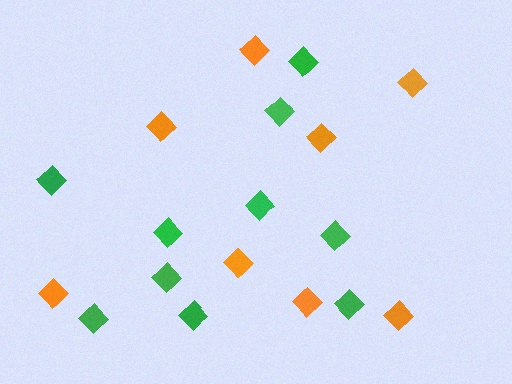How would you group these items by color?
There are 2 groups: one group of orange diamonds (8) and one group of green diamonds (10).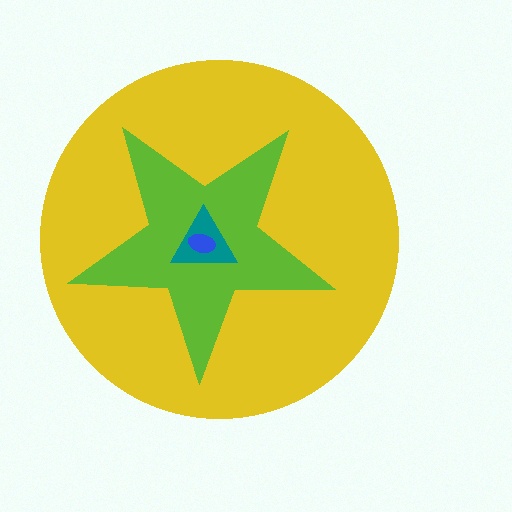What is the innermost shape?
The blue ellipse.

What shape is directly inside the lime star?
The teal triangle.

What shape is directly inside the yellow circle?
The lime star.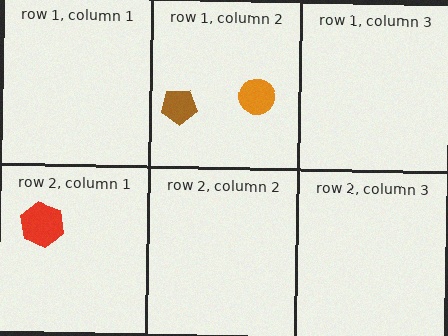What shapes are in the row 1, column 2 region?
The orange circle, the brown pentagon.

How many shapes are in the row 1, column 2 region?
2.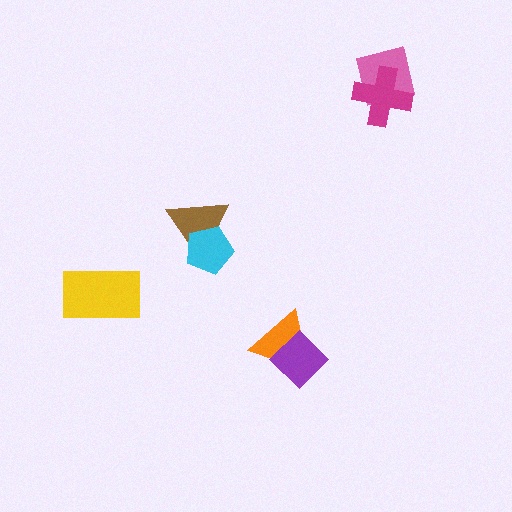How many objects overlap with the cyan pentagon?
1 object overlaps with the cyan pentagon.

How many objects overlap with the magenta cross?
1 object overlaps with the magenta cross.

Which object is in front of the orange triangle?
The purple diamond is in front of the orange triangle.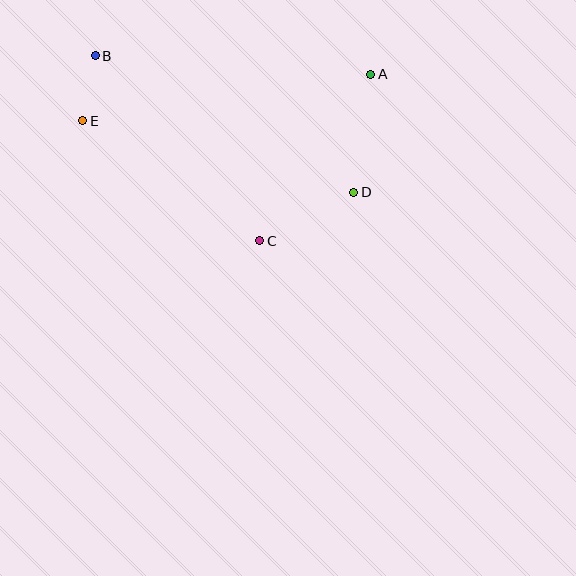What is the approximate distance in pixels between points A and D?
The distance between A and D is approximately 119 pixels.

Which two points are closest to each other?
Points B and E are closest to each other.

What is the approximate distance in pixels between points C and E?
The distance between C and E is approximately 214 pixels.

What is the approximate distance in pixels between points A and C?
The distance between A and C is approximately 200 pixels.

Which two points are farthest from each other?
Points B and D are farthest from each other.